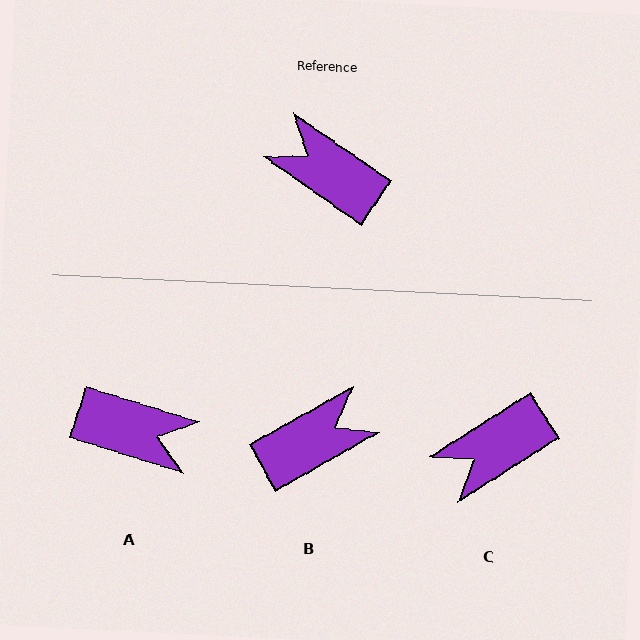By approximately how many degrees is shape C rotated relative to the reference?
Approximately 67 degrees counter-clockwise.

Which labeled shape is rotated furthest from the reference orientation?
A, about 163 degrees away.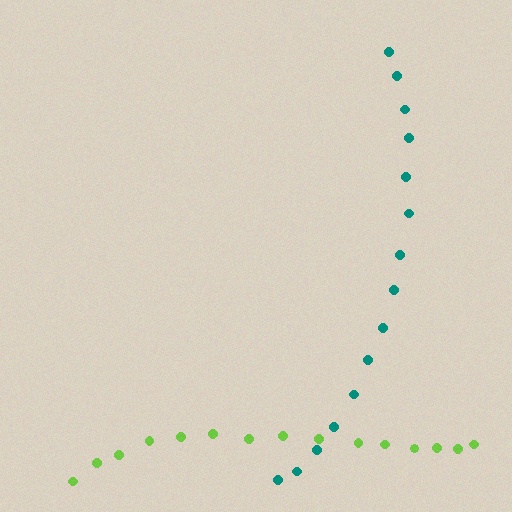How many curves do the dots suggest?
There are 2 distinct paths.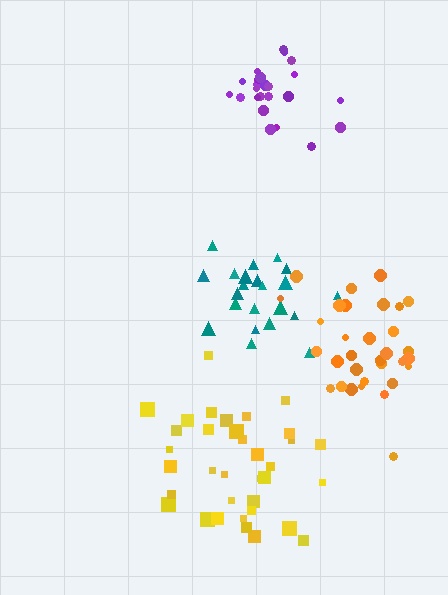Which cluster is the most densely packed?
Purple.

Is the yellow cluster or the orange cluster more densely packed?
Yellow.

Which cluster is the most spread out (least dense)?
Orange.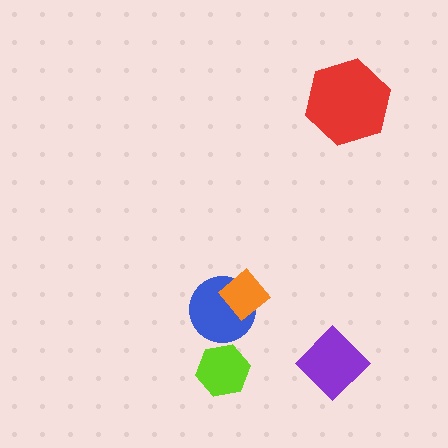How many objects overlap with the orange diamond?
1 object overlaps with the orange diamond.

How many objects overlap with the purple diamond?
0 objects overlap with the purple diamond.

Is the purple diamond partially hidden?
No, no other shape covers it.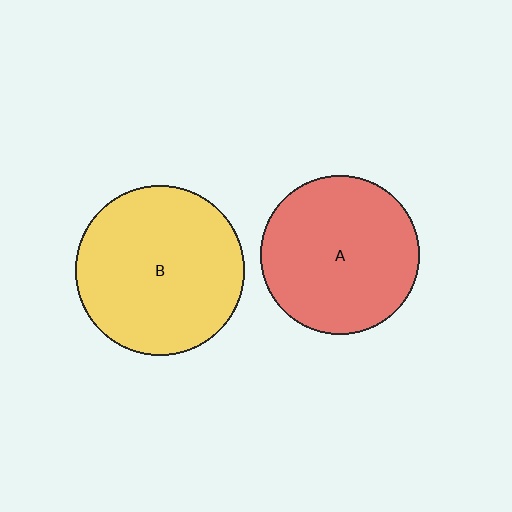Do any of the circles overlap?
No, none of the circles overlap.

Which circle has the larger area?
Circle B (yellow).